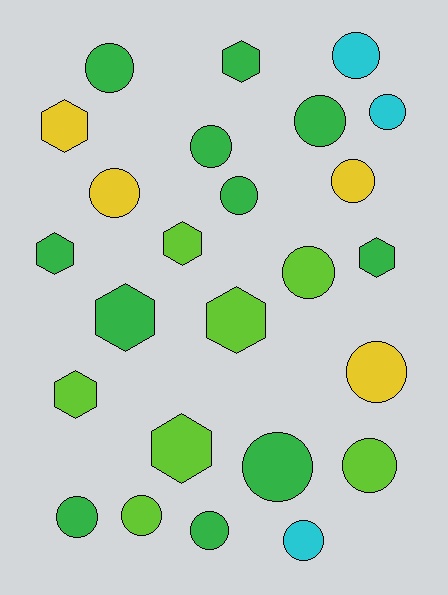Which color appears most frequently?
Green, with 11 objects.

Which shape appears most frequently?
Circle, with 16 objects.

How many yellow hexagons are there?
There is 1 yellow hexagon.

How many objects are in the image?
There are 25 objects.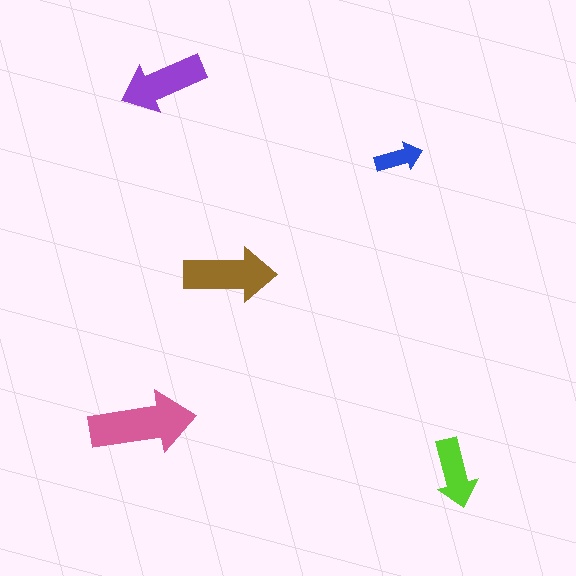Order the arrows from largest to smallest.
the pink one, the brown one, the purple one, the lime one, the blue one.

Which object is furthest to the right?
The lime arrow is rightmost.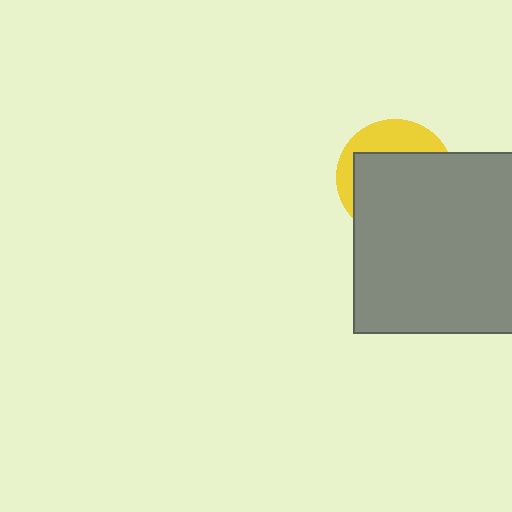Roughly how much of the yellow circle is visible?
A small part of it is visible (roughly 31%).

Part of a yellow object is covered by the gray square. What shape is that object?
It is a circle.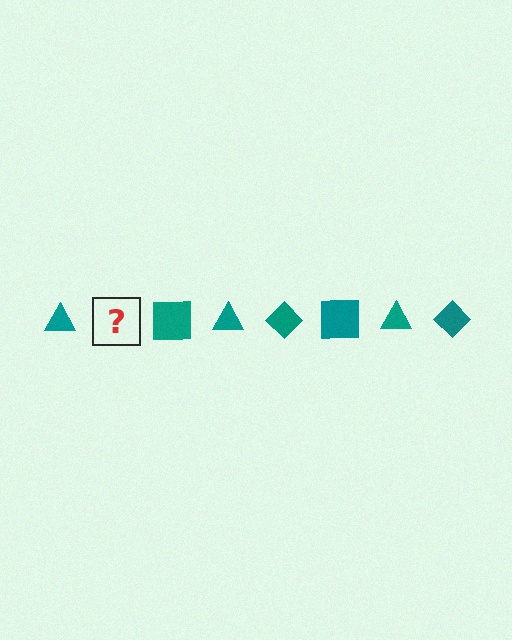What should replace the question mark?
The question mark should be replaced with a teal diamond.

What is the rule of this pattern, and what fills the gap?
The rule is that the pattern cycles through triangle, diamond, square shapes in teal. The gap should be filled with a teal diamond.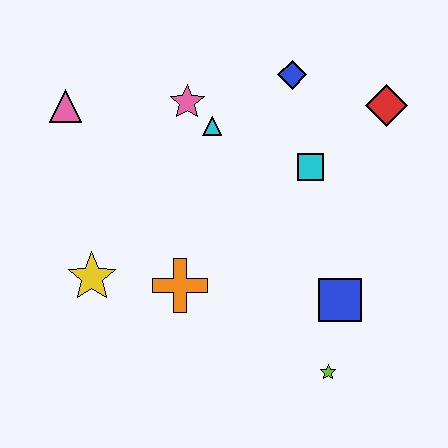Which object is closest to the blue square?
The lime star is closest to the blue square.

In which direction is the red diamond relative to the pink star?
The red diamond is to the right of the pink star.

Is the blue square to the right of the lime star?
Yes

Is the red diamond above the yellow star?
Yes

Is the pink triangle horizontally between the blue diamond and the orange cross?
No